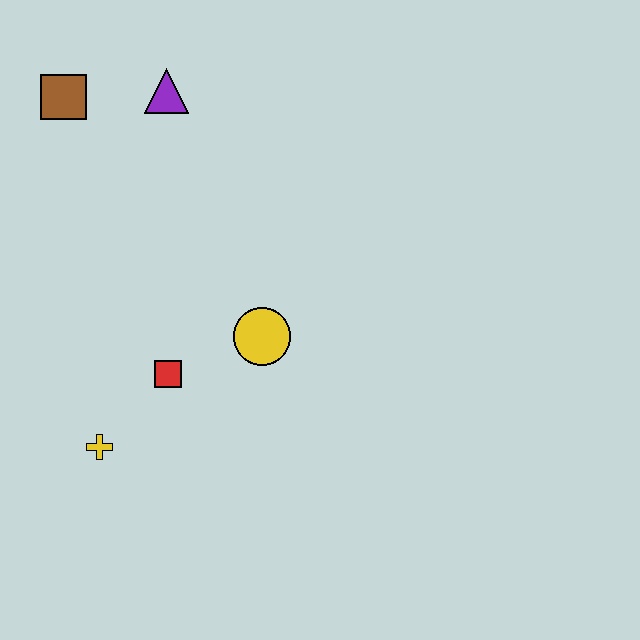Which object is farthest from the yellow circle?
The brown square is farthest from the yellow circle.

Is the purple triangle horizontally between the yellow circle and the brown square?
Yes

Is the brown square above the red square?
Yes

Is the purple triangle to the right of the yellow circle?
No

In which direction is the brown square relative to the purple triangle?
The brown square is to the left of the purple triangle.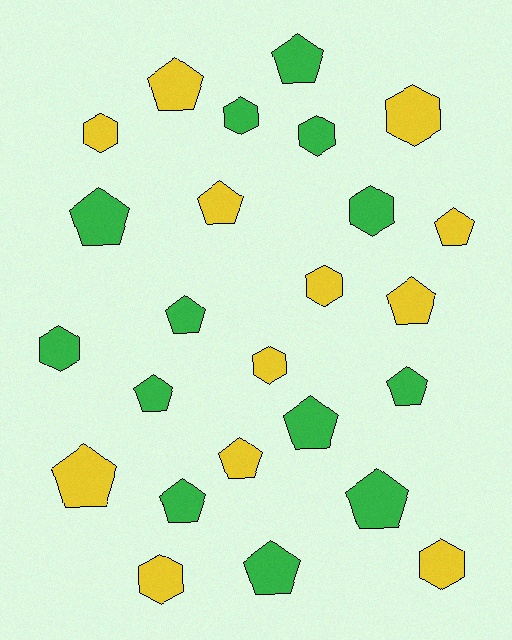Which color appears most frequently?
Green, with 13 objects.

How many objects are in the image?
There are 25 objects.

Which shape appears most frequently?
Pentagon, with 15 objects.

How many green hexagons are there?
There are 4 green hexagons.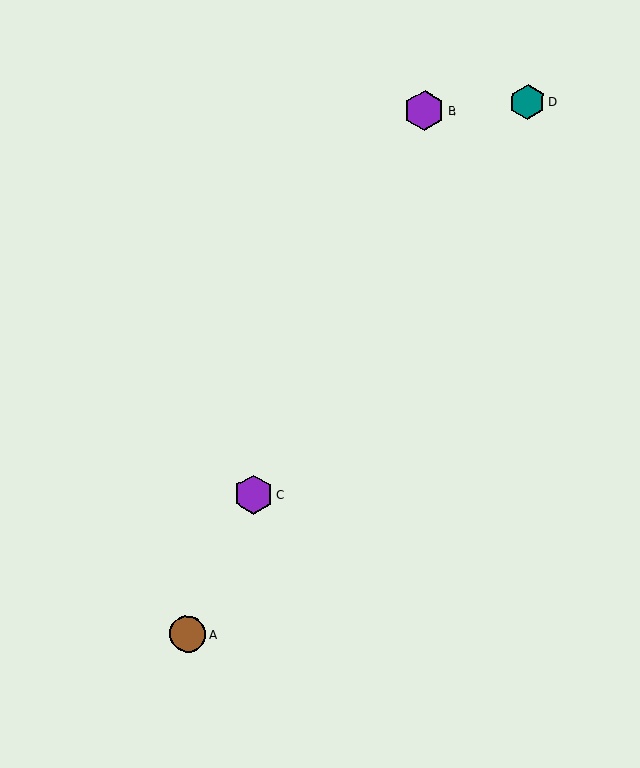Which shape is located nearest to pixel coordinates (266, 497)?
The purple hexagon (labeled C) at (253, 494) is nearest to that location.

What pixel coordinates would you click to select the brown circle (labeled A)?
Click at (188, 634) to select the brown circle A.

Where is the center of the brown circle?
The center of the brown circle is at (188, 634).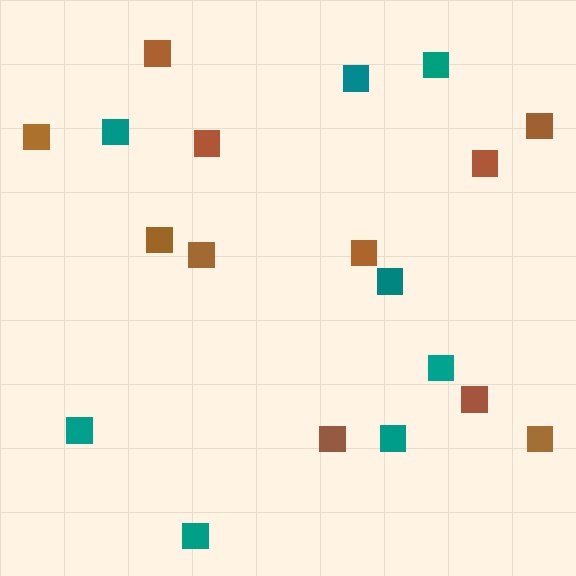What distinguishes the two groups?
There are 2 groups: one group of teal squares (8) and one group of brown squares (11).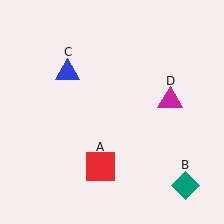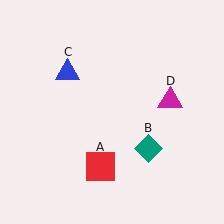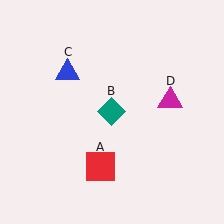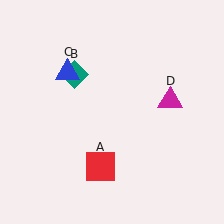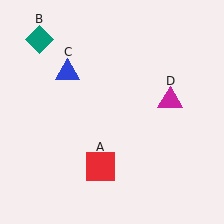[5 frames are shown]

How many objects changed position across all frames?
1 object changed position: teal diamond (object B).